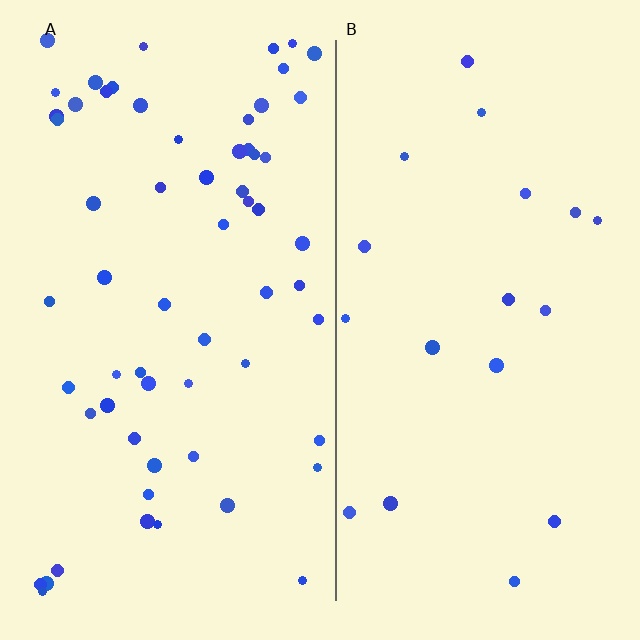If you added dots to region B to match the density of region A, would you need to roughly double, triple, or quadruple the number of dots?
Approximately triple.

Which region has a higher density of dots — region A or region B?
A (the left).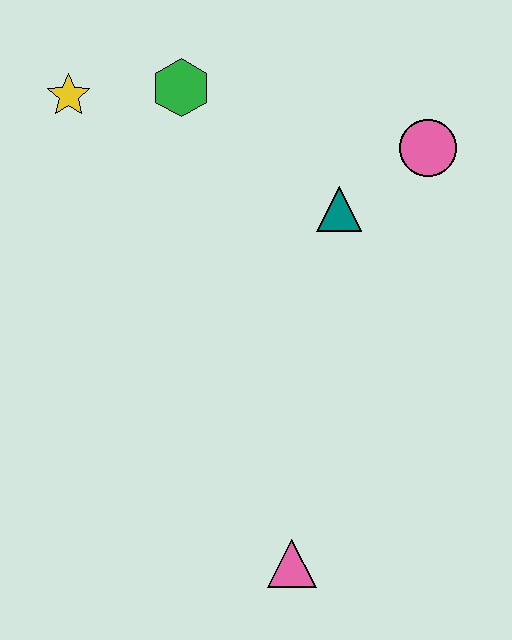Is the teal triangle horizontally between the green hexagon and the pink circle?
Yes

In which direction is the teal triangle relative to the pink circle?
The teal triangle is to the left of the pink circle.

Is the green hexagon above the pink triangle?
Yes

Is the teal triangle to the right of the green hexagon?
Yes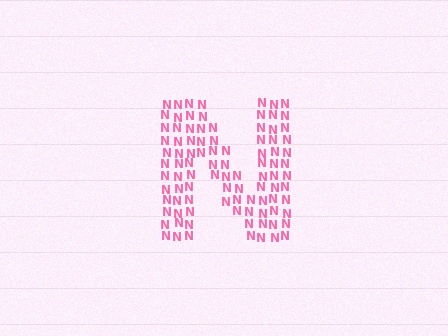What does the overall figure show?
The overall figure shows the letter N.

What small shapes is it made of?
It is made of small letter N's.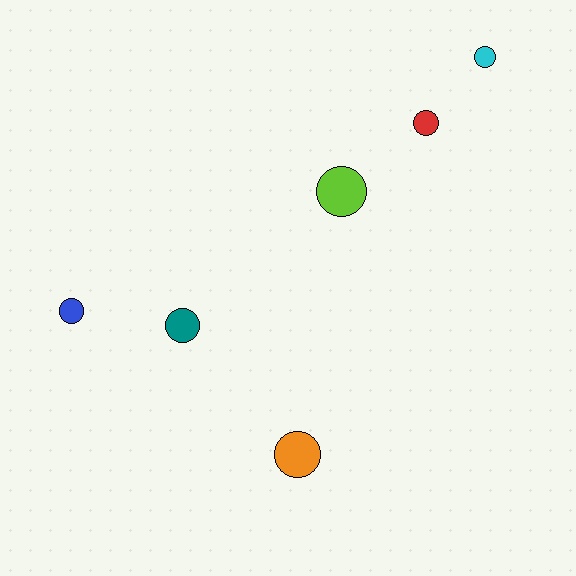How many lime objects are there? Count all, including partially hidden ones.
There is 1 lime object.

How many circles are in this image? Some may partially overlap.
There are 6 circles.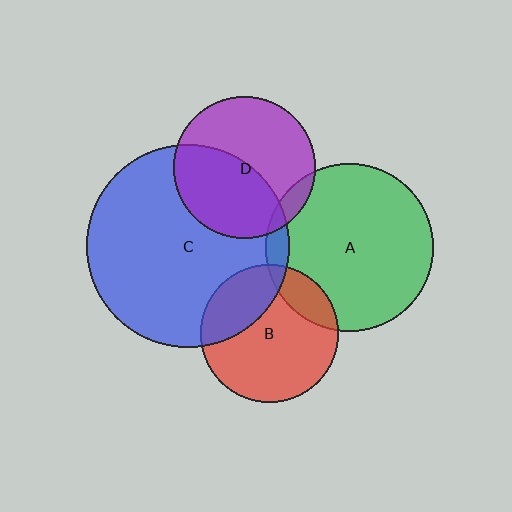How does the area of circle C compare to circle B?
Approximately 2.1 times.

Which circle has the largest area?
Circle C (blue).